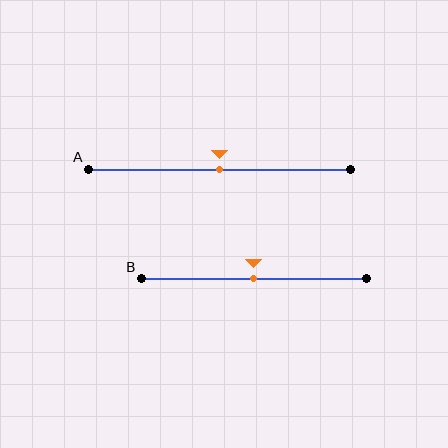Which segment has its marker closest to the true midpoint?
Segment A has its marker closest to the true midpoint.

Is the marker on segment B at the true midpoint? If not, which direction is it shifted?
Yes, the marker on segment B is at the true midpoint.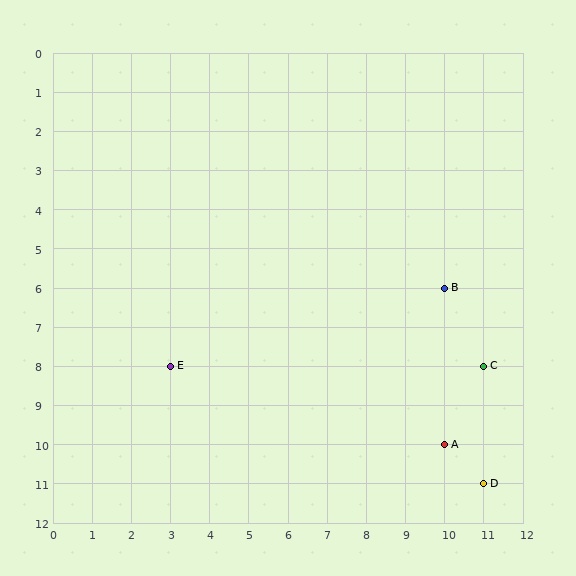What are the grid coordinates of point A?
Point A is at grid coordinates (10, 10).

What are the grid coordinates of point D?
Point D is at grid coordinates (11, 11).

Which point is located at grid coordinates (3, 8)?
Point E is at (3, 8).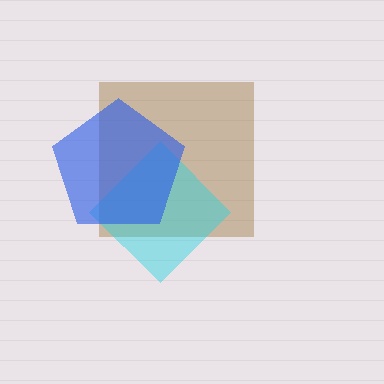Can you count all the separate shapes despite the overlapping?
Yes, there are 3 separate shapes.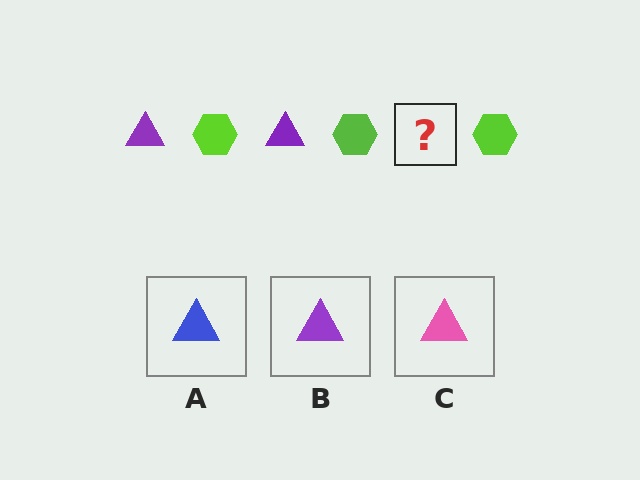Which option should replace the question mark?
Option B.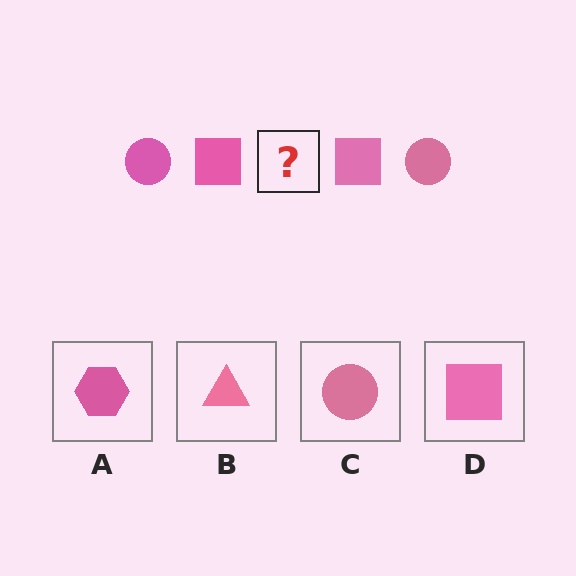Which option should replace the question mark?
Option C.